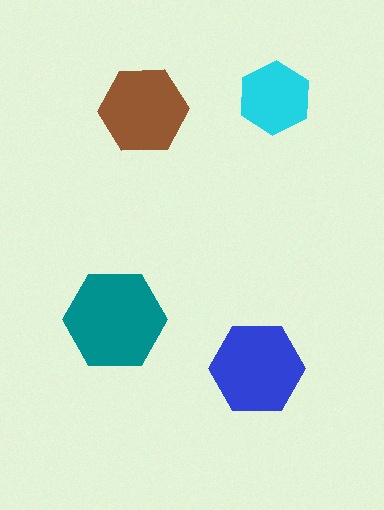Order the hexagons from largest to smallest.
the teal one, the blue one, the brown one, the cyan one.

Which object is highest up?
The cyan hexagon is topmost.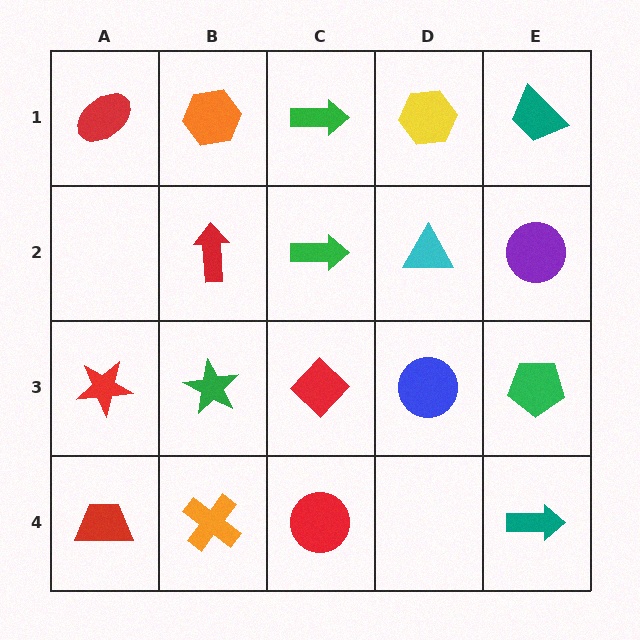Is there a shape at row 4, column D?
No, that cell is empty.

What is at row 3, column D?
A blue circle.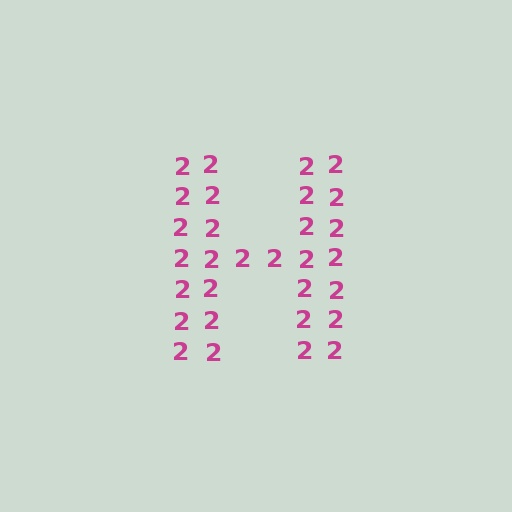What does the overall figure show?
The overall figure shows the letter H.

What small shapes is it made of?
It is made of small digit 2's.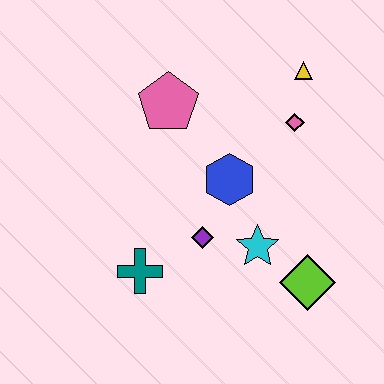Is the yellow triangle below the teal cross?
No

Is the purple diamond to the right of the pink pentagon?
Yes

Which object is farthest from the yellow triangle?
The teal cross is farthest from the yellow triangle.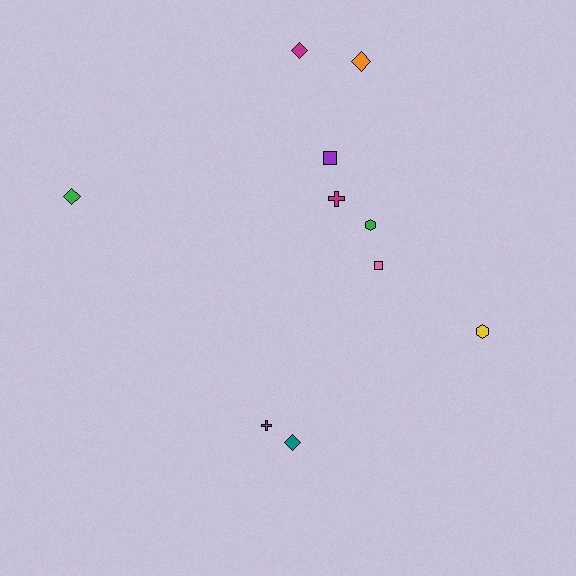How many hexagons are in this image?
There are 2 hexagons.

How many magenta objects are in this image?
There are 2 magenta objects.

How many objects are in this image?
There are 10 objects.